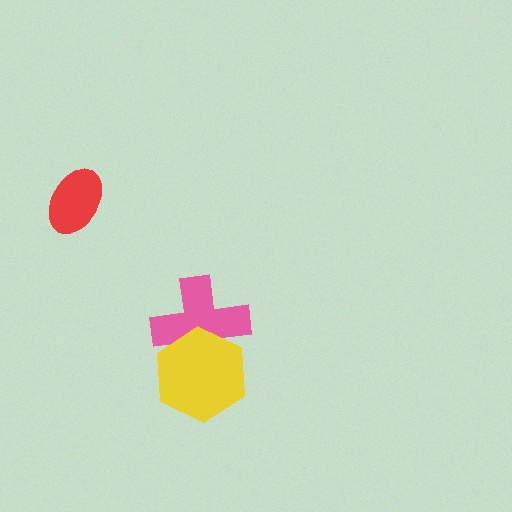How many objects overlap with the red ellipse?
0 objects overlap with the red ellipse.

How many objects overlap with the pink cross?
1 object overlaps with the pink cross.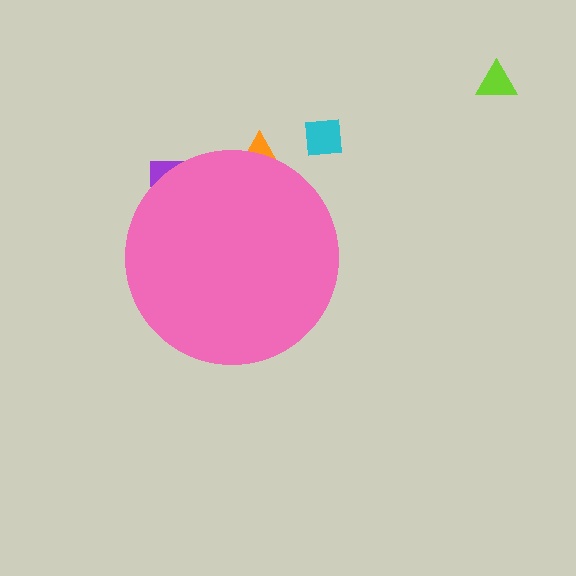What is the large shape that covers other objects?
A pink circle.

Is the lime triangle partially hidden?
No, the lime triangle is fully visible.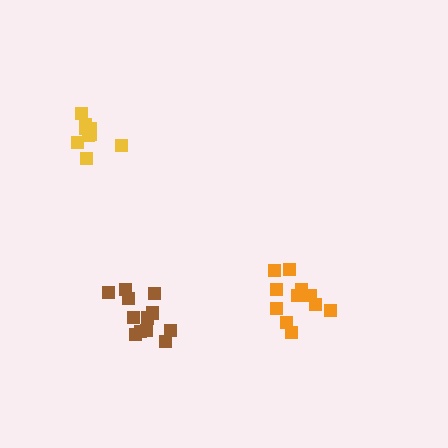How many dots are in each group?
Group 1: 11 dots, Group 2: 13 dots, Group 3: 9 dots (33 total).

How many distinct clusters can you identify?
There are 3 distinct clusters.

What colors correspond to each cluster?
The clusters are colored: orange, brown, yellow.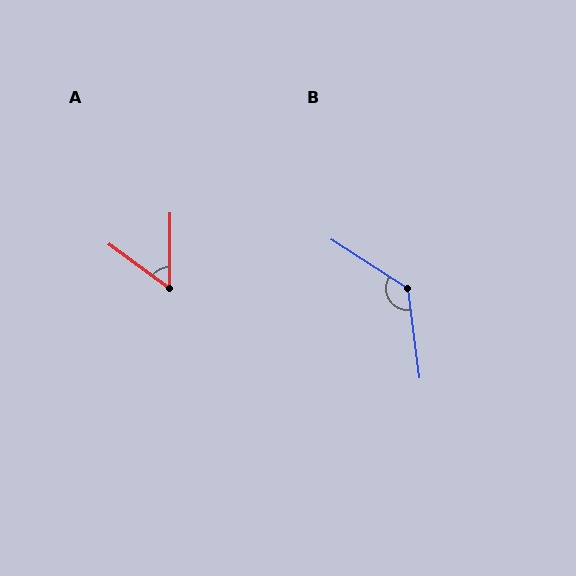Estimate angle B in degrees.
Approximately 130 degrees.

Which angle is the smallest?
A, at approximately 54 degrees.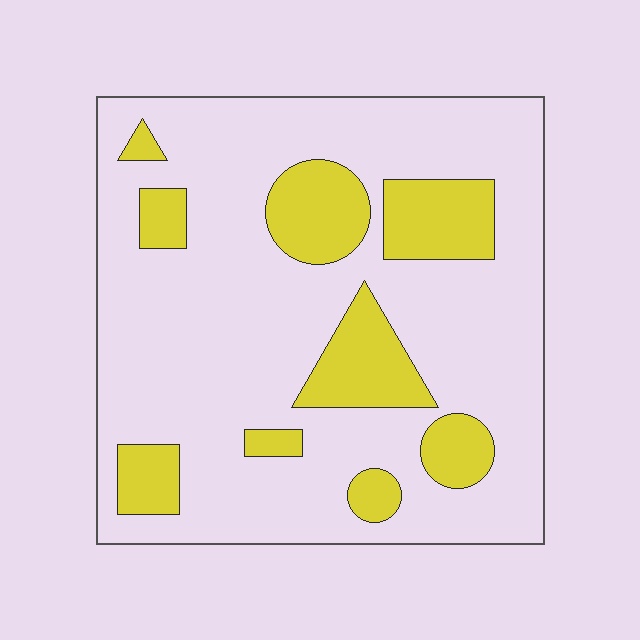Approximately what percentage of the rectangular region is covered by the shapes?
Approximately 20%.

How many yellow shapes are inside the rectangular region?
9.